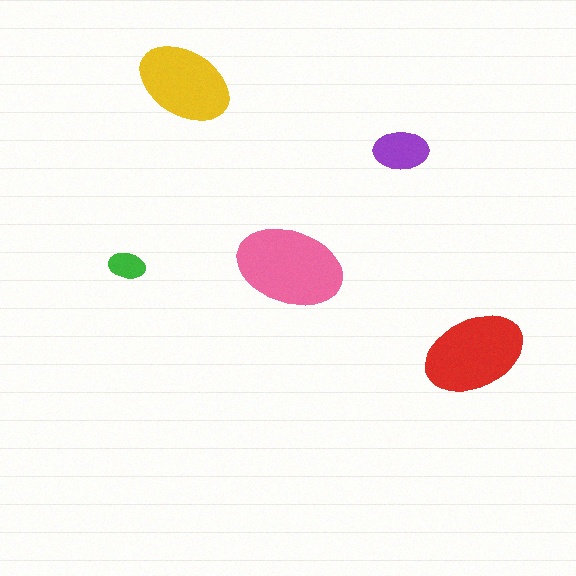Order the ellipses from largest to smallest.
the pink one, the red one, the yellow one, the purple one, the green one.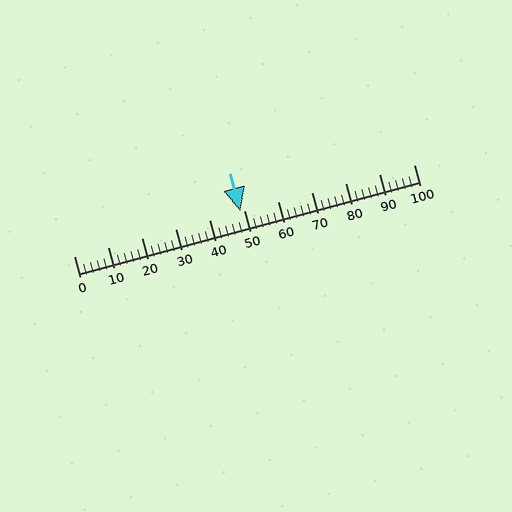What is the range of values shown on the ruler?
The ruler shows values from 0 to 100.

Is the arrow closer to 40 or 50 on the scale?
The arrow is closer to 50.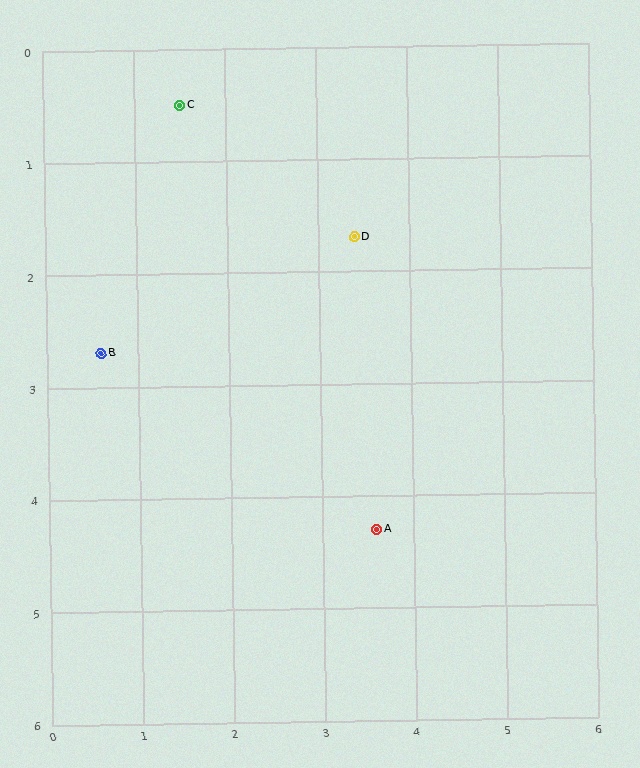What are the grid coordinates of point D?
Point D is at approximately (3.4, 1.7).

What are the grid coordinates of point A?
Point A is at approximately (3.6, 4.3).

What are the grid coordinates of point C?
Point C is at approximately (1.5, 0.5).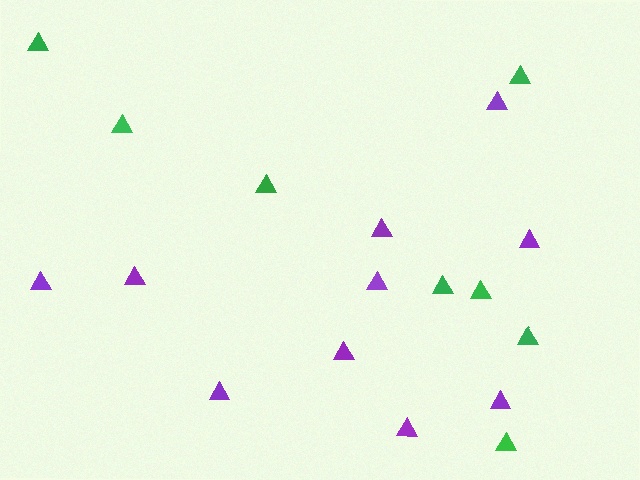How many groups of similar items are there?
There are 2 groups: one group of green triangles (8) and one group of purple triangles (10).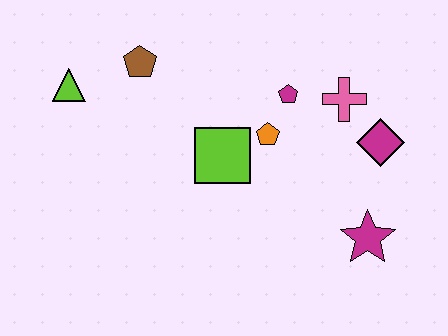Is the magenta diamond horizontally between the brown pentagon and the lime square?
No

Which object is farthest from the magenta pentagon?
The lime triangle is farthest from the magenta pentagon.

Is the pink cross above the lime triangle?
No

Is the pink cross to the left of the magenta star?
Yes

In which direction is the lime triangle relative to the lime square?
The lime triangle is to the left of the lime square.